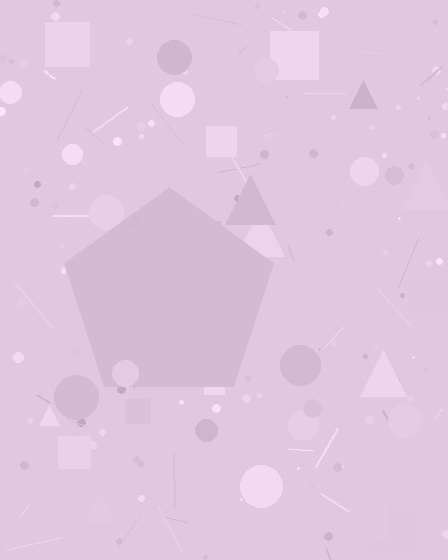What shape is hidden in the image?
A pentagon is hidden in the image.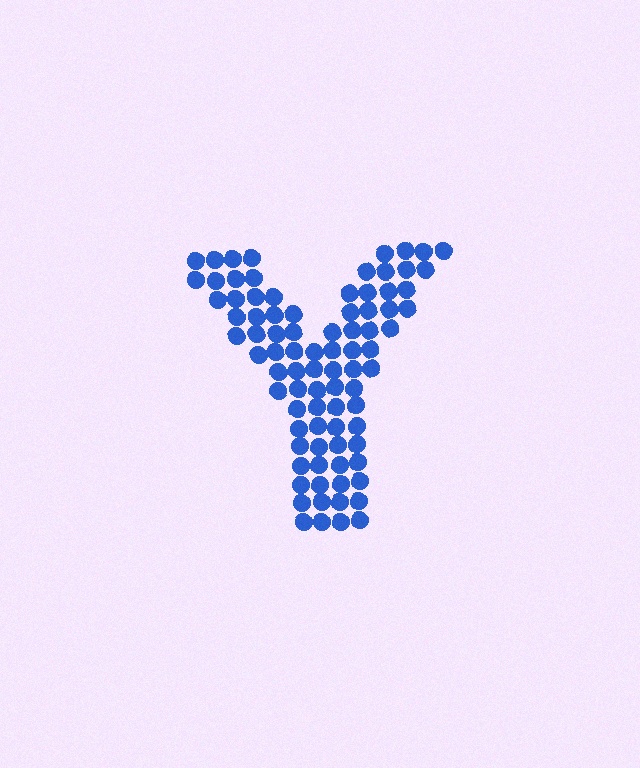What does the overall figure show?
The overall figure shows the letter Y.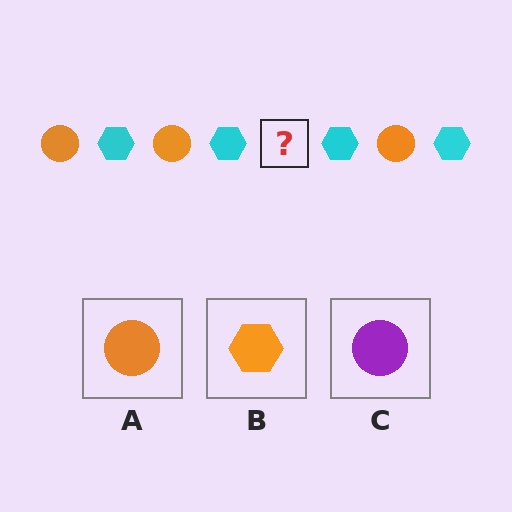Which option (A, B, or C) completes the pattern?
A.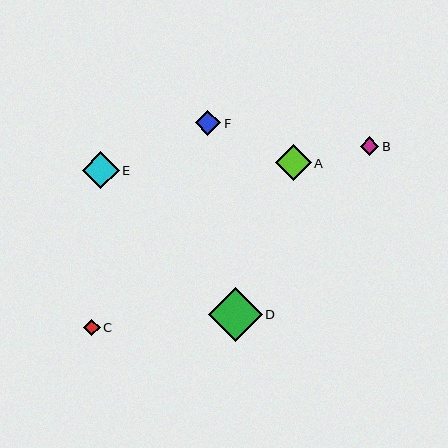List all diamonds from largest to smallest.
From largest to smallest: D, E, A, F, B, C.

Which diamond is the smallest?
Diamond C is the smallest with a size of approximately 17 pixels.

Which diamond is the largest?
Diamond D is the largest with a size of approximately 54 pixels.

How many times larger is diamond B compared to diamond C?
Diamond B is approximately 1.1 times the size of diamond C.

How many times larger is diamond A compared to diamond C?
Diamond A is approximately 2.1 times the size of diamond C.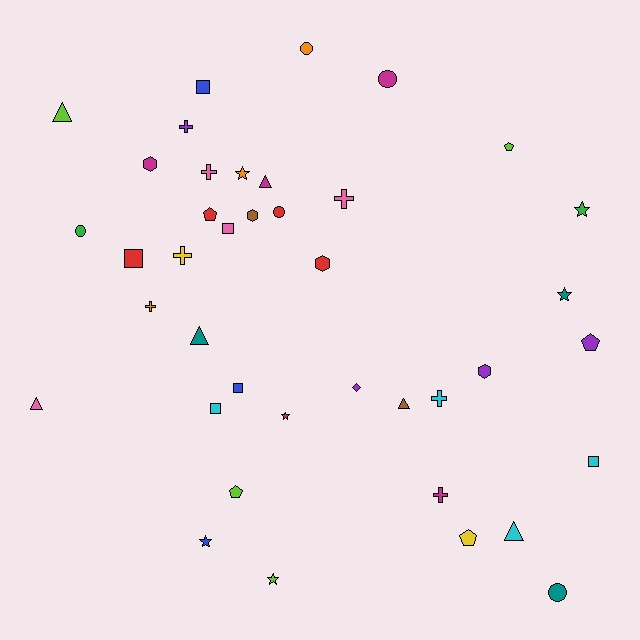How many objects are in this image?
There are 40 objects.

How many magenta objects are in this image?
There are 5 magenta objects.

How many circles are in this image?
There are 5 circles.